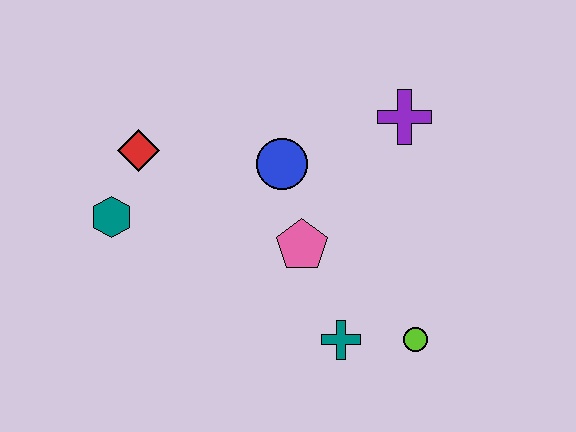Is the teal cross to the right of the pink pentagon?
Yes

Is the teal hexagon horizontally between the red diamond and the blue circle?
No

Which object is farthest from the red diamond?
The lime circle is farthest from the red diamond.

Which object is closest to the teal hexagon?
The red diamond is closest to the teal hexagon.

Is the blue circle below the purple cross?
Yes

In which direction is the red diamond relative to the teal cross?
The red diamond is to the left of the teal cross.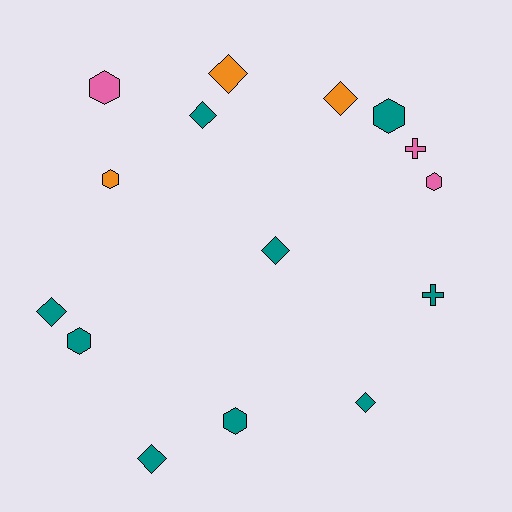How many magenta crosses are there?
There are no magenta crosses.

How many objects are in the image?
There are 15 objects.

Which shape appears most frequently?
Diamond, with 7 objects.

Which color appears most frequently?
Teal, with 9 objects.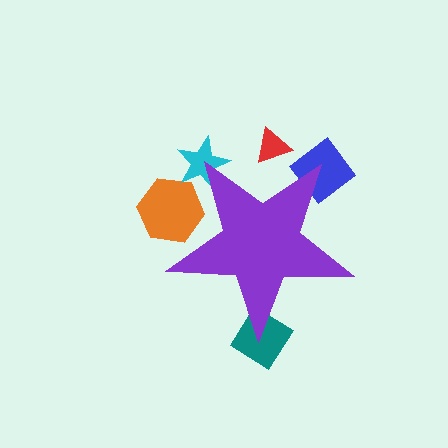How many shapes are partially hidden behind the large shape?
5 shapes are partially hidden.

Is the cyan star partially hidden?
Yes, the cyan star is partially hidden behind the purple star.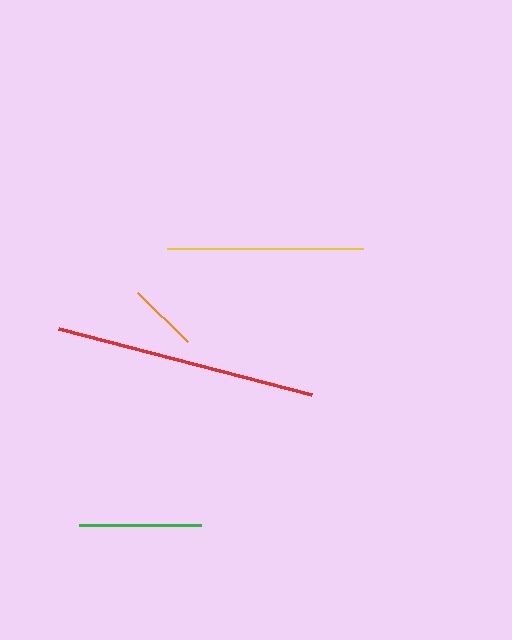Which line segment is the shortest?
The orange line is the shortest at approximately 70 pixels.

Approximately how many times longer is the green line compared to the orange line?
The green line is approximately 1.7 times the length of the orange line.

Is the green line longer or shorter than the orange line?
The green line is longer than the orange line.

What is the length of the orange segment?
The orange segment is approximately 70 pixels long.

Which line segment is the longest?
The red line is the longest at approximately 261 pixels.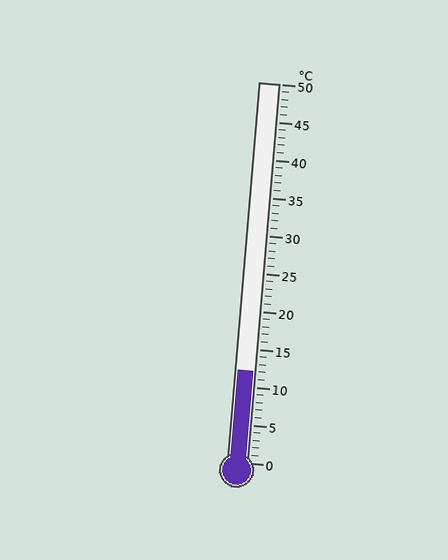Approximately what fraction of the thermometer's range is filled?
The thermometer is filled to approximately 25% of its range.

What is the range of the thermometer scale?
The thermometer scale ranges from 0°C to 50°C.